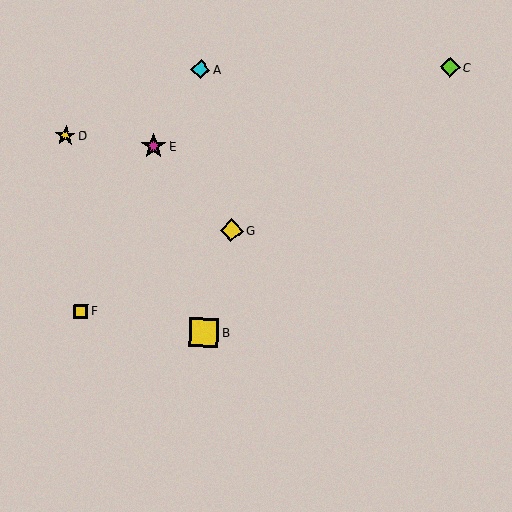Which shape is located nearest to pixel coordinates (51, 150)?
The yellow star (labeled D) at (66, 136) is nearest to that location.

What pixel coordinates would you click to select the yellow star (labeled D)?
Click at (66, 136) to select the yellow star D.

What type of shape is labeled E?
Shape E is a magenta star.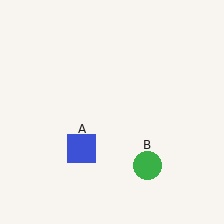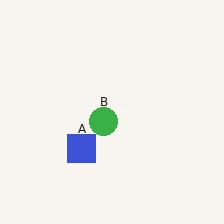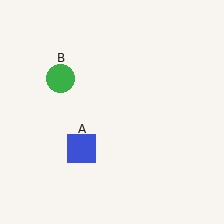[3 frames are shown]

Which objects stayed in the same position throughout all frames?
Blue square (object A) remained stationary.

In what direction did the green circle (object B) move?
The green circle (object B) moved up and to the left.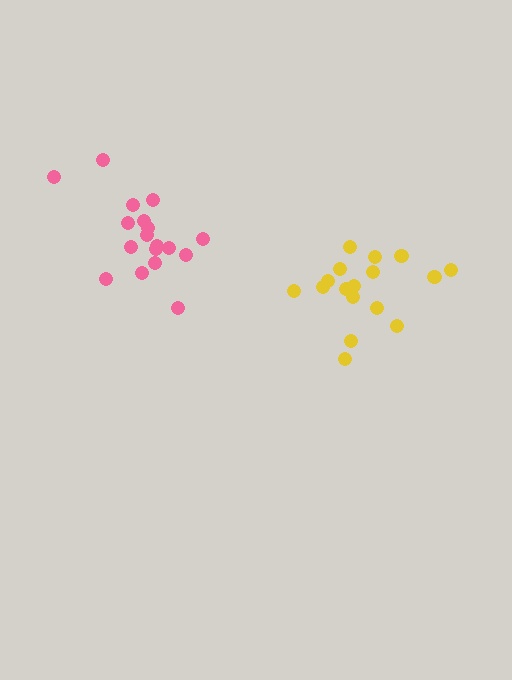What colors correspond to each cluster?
The clusters are colored: pink, yellow.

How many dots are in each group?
Group 1: 18 dots, Group 2: 17 dots (35 total).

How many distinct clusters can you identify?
There are 2 distinct clusters.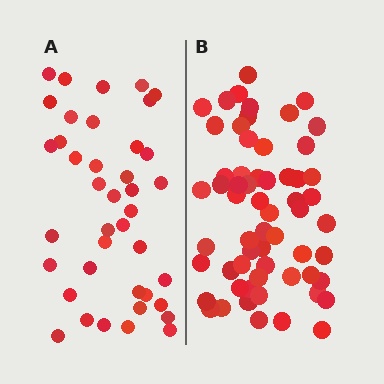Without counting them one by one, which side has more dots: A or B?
Region B (the right region) has more dots.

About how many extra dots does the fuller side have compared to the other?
Region B has approximately 20 more dots than region A.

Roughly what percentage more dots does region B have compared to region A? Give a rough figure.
About 50% more.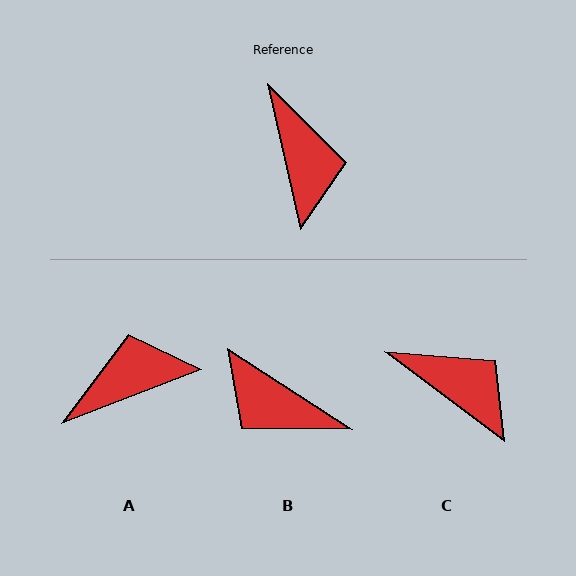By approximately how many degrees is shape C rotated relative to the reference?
Approximately 41 degrees counter-clockwise.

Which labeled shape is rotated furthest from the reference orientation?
B, about 136 degrees away.